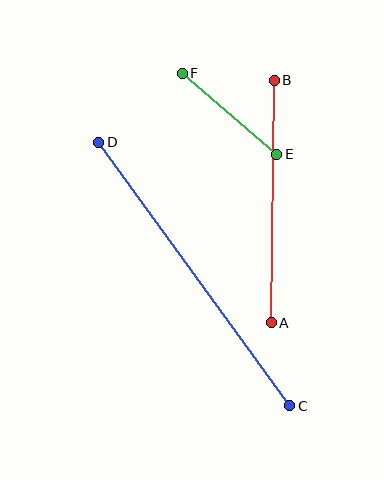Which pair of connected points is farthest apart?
Points C and D are farthest apart.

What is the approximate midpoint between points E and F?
The midpoint is at approximately (229, 114) pixels.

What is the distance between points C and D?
The distance is approximately 326 pixels.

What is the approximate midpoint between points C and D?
The midpoint is at approximately (194, 274) pixels.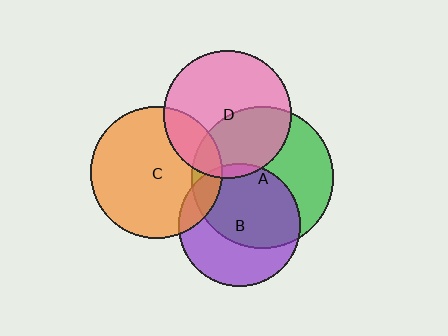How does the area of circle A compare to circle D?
Approximately 1.2 times.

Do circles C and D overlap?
Yes.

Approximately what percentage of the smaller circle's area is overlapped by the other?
Approximately 20%.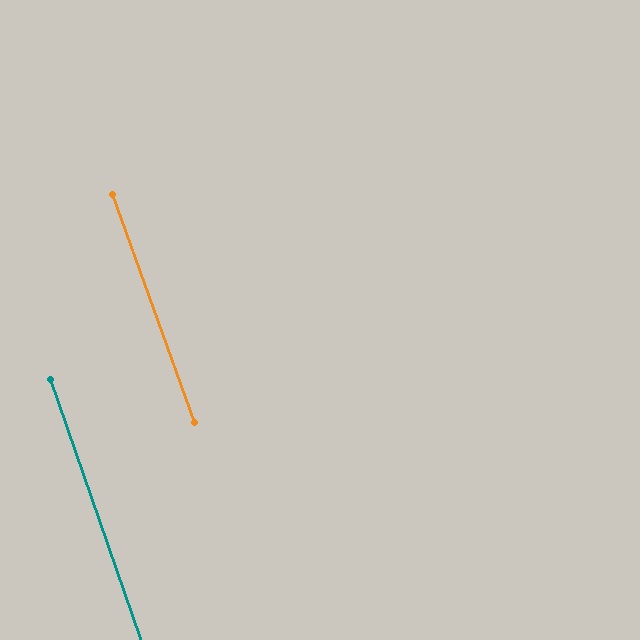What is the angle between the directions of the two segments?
Approximately 0 degrees.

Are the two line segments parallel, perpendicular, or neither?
Parallel — their directions differ by only 0.5°.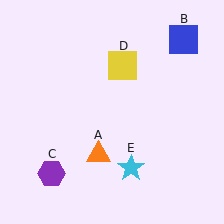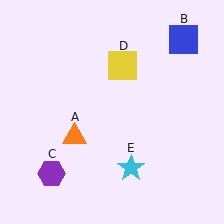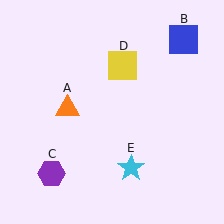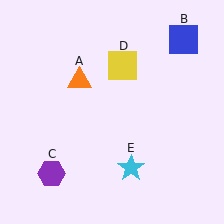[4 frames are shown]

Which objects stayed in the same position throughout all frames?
Blue square (object B) and purple hexagon (object C) and yellow square (object D) and cyan star (object E) remained stationary.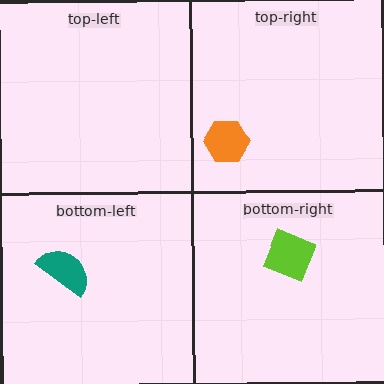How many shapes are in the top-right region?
1.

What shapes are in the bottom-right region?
The lime diamond.